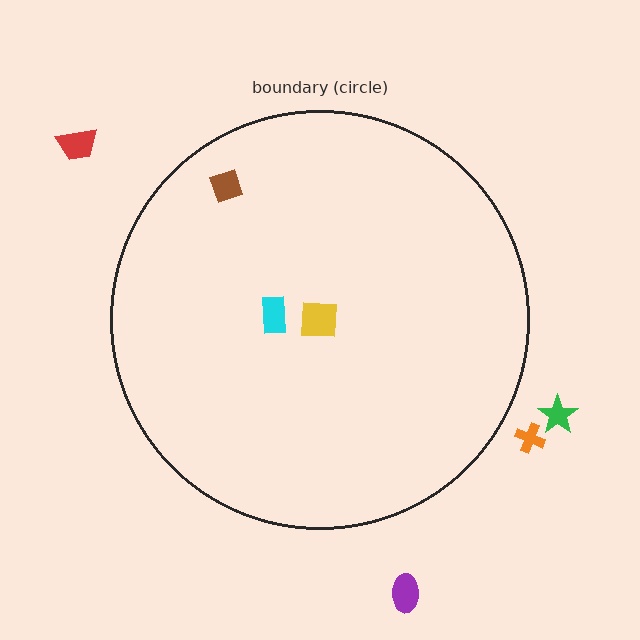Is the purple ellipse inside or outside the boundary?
Outside.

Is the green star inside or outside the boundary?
Outside.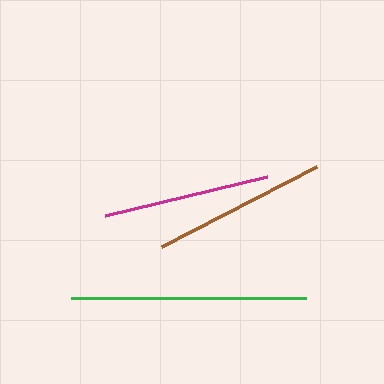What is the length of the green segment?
The green segment is approximately 235 pixels long.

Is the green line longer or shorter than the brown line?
The green line is longer than the brown line.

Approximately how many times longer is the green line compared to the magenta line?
The green line is approximately 1.4 times the length of the magenta line.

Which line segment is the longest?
The green line is the longest at approximately 235 pixels.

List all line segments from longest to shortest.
From longest to shortest: green, brown, magenta.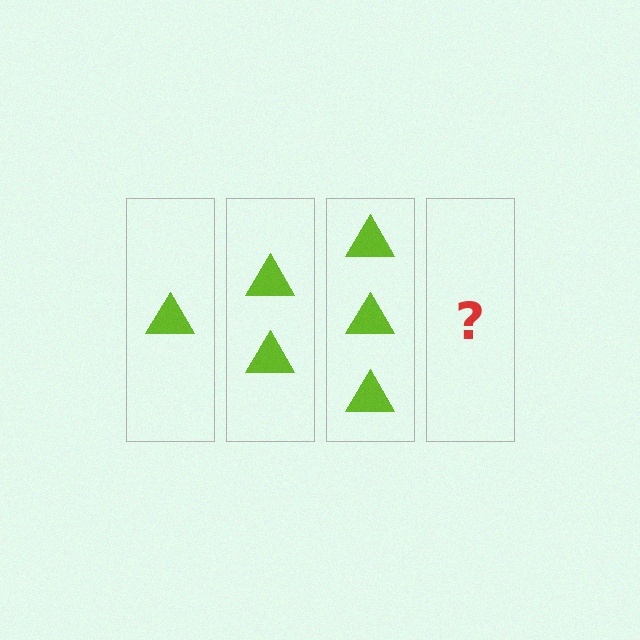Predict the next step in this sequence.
The next step is 4 triangles.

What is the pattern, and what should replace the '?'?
The pattern is that each step adds one more triangle. The '?' should be 4 triangles.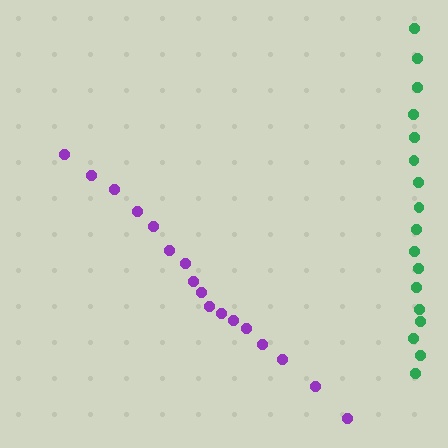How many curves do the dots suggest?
There are 2 distinct paths.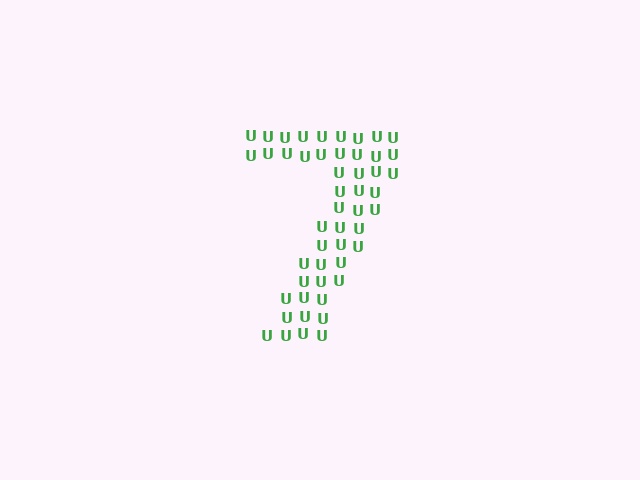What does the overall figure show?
The overall figure shows the digit 7.